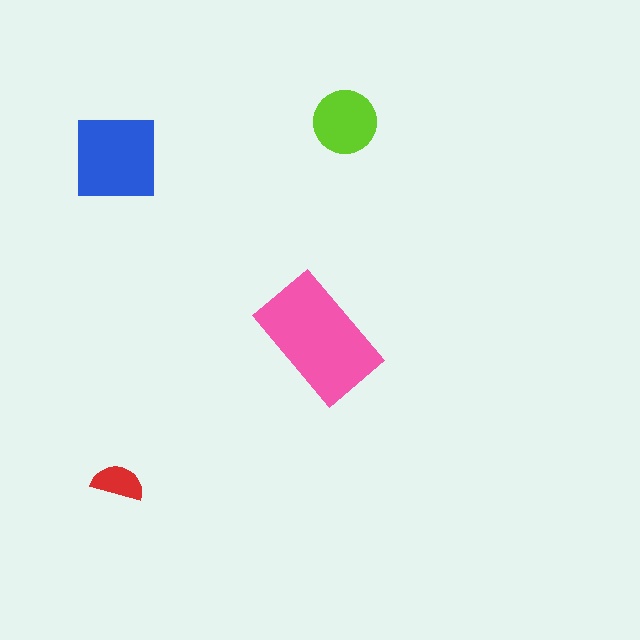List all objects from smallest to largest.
The red semicircle, the lime circle, the blue square, the pink rectangle.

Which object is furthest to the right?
The lime circle is rightmost.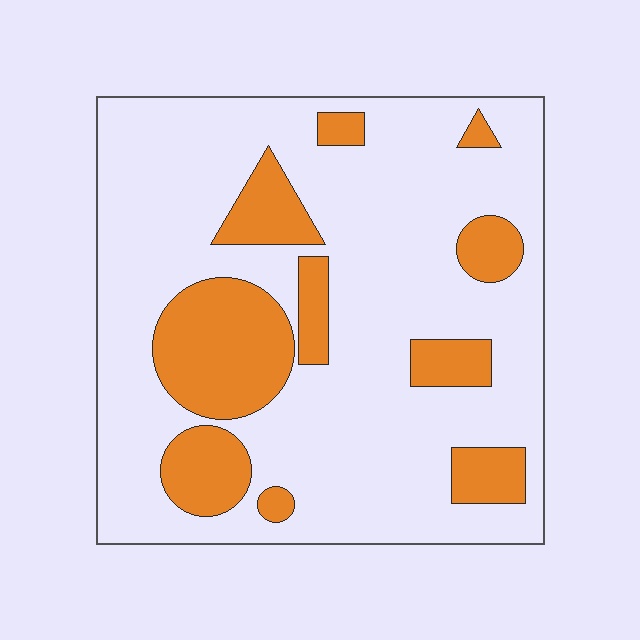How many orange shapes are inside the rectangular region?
10.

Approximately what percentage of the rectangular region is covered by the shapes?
Approximately 25%.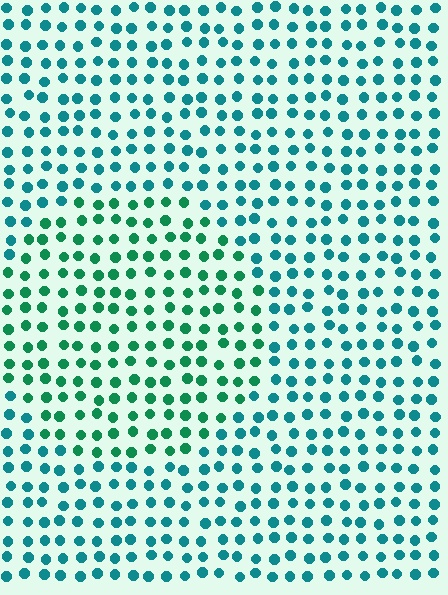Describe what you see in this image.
The image is filled with small teal elements in a uniform arrangement. A circle-shaped region is visible where the elements are tinted to a slightly different hue, forming a subtle color boundary.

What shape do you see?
I see a circle.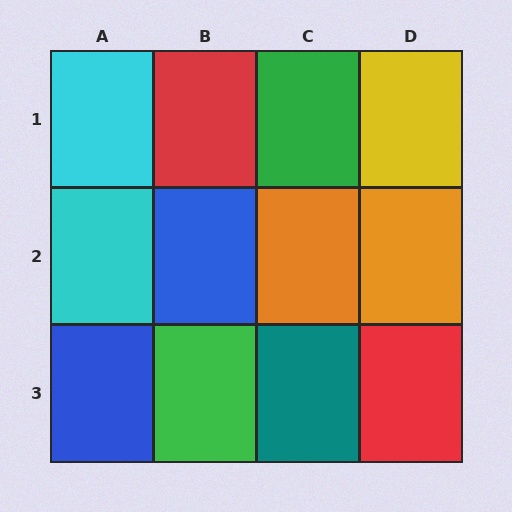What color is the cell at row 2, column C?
Orange.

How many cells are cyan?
2 cells are cyan.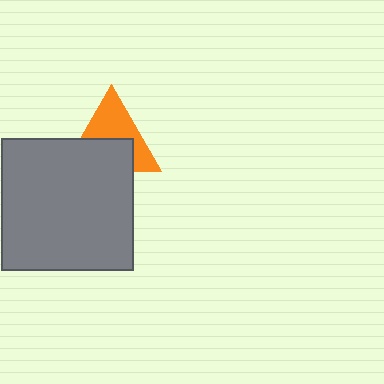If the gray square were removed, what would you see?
You would see the complete orange triangle.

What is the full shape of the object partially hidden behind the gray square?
The partially hidden object is an orange triangle.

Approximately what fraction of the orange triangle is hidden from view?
Roughly 48% of the orange triangle is hidden behind the gray square.